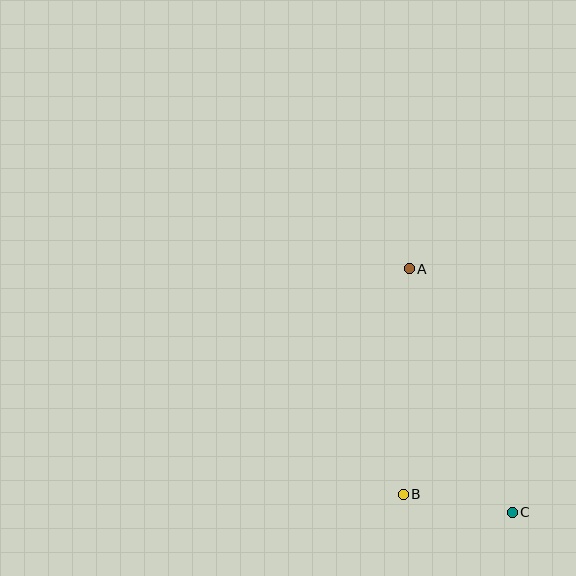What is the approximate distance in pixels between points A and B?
The distance between A and B is approximately 226 pixels.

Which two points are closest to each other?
Points B and C are closest to each other.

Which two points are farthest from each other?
Points A and C are farthest from each other.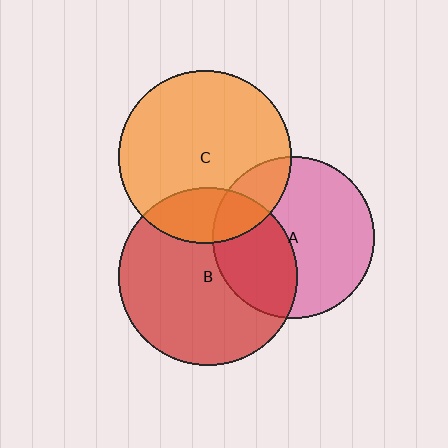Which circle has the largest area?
Circle B (red).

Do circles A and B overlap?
Yes.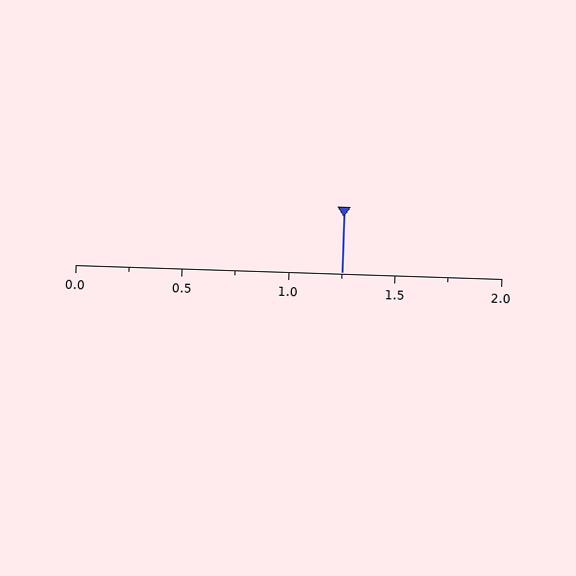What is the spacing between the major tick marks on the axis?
The major ticks are spaced 0.5 apart.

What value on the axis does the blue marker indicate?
The marker indicates approximately 1.25.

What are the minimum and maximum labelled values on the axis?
The axis runs from 0.0 to 2.0.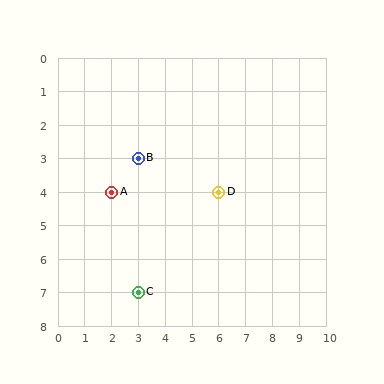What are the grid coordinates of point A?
Point A is at grid coordinates (2, 4).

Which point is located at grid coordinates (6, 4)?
Point D is at (6, 4).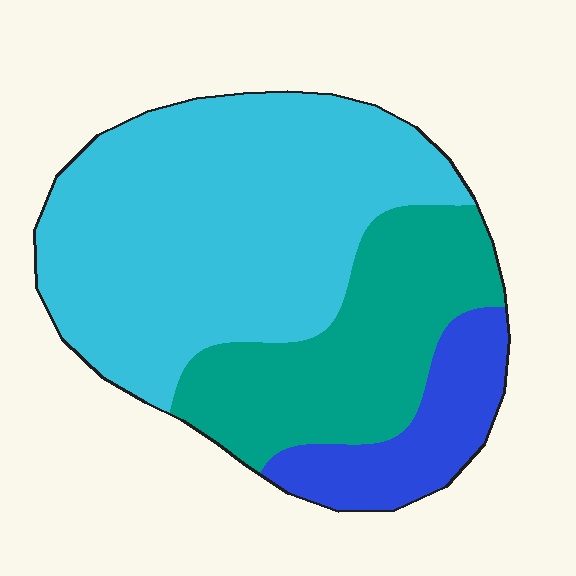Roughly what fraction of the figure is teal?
Teal takes up about one quarter (1/4) of the figure.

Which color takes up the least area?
Blue, at roughly 15%.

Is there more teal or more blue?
Teal.